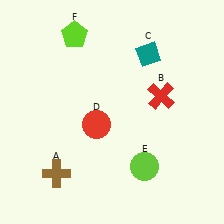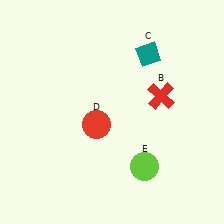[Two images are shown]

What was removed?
The lime pentagon (F), the brown cross (A) were removed in Image 2.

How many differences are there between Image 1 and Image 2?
There are 2 differences between the two images.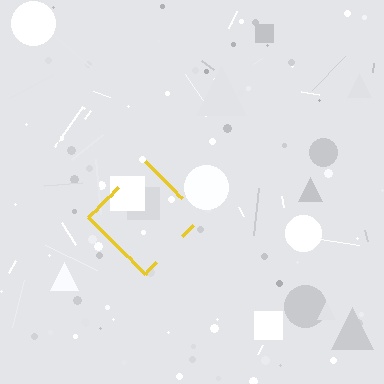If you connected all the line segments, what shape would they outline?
They would outline a diamond.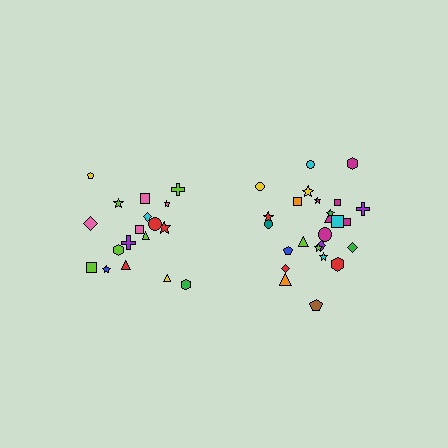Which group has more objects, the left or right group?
The right group.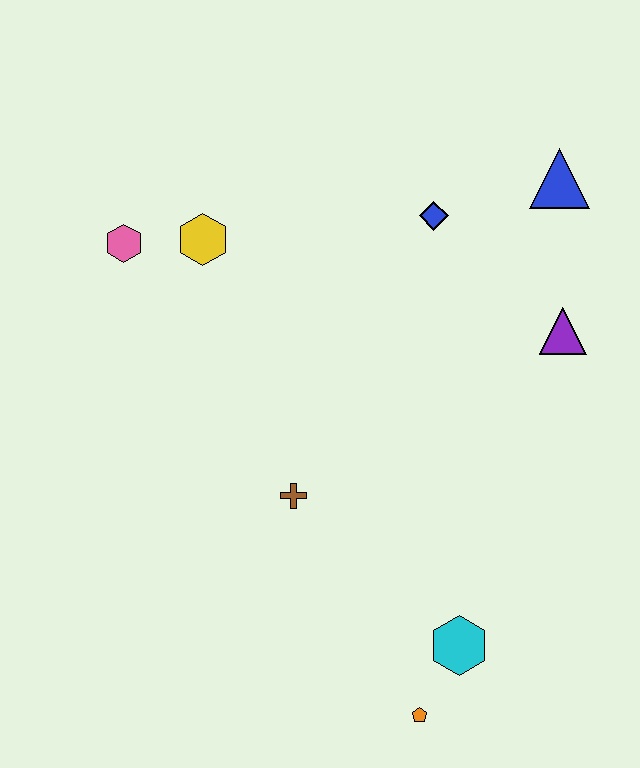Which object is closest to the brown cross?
The cyan hexagon is closest to the brown cross.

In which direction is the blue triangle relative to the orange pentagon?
The blue triangle is above the orange pentagon.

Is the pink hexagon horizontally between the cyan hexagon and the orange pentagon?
No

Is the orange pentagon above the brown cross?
No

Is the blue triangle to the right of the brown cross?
Yes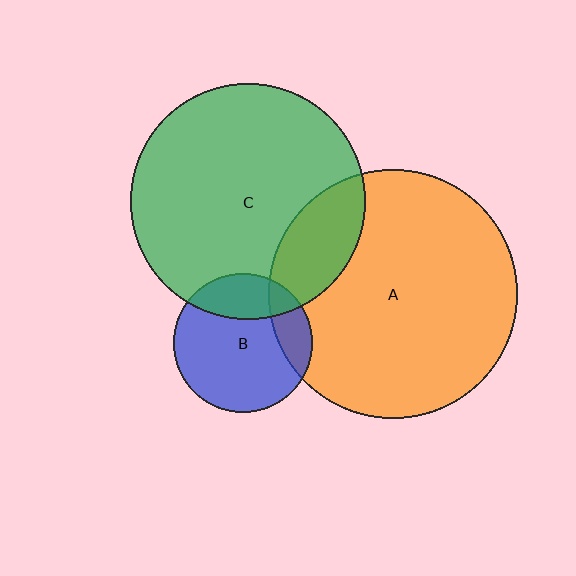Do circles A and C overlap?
Yes.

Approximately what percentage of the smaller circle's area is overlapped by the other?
Approximately 20%.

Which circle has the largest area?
Circle A (orange).